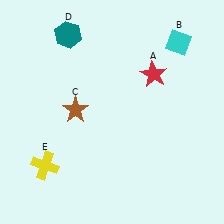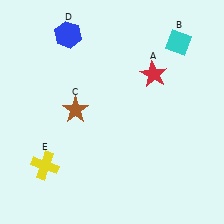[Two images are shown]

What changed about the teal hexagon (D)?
In Image 1, D is teal. In Image 2, it changed to blue.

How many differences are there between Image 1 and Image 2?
There is 1 difference between the two images.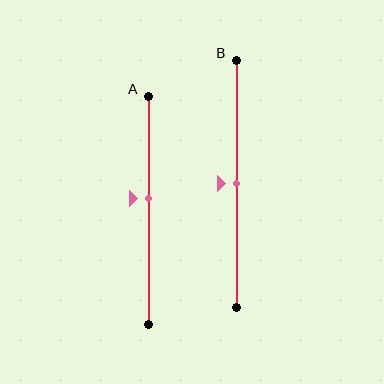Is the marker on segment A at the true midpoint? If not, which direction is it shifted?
No, the marker on segment A is shifted upward by about 5% of the segment length.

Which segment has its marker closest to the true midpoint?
Segment B has its marker closest to the true midpoint.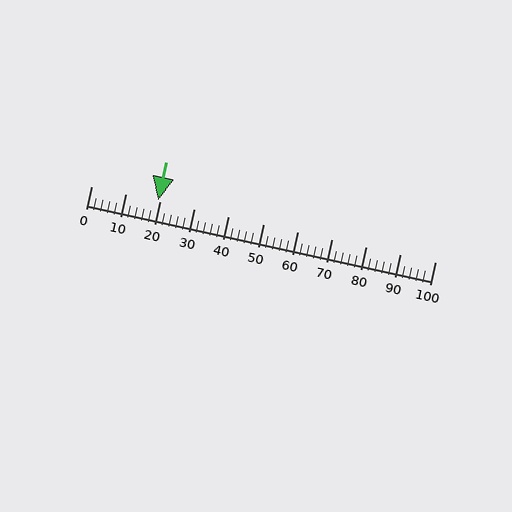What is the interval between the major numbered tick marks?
The major tick marks are spaced 10 units apart.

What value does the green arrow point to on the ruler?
The green arrow points to approximately 20.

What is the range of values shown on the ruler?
The ruler shows values from 0 to 100.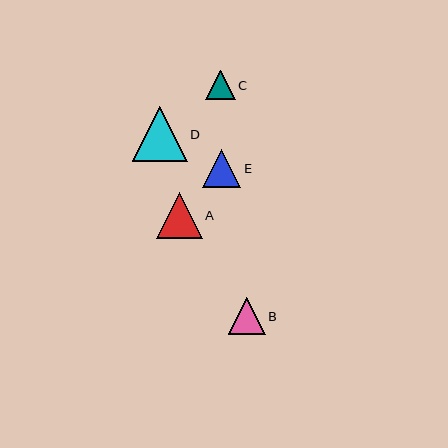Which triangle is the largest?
Triangle D is the largest with a size of approximately 55 pixels.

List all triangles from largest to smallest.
From largest to smallest: D, A, E, B, C.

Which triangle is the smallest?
Triangle C is the smallest with a size of approximately 30 pixels.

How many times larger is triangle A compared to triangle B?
Triangle A is approximately 1.2 times the size of triangle B.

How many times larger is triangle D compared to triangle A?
Triangle D is approximately 1.2 times the size of triangle A.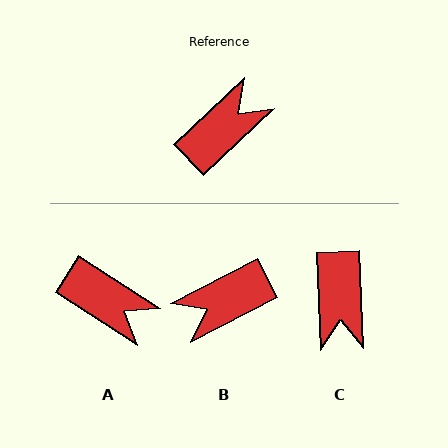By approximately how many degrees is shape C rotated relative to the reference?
Approximately 131 degrees clockwise.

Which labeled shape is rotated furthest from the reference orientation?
B, about 164 degrees away.